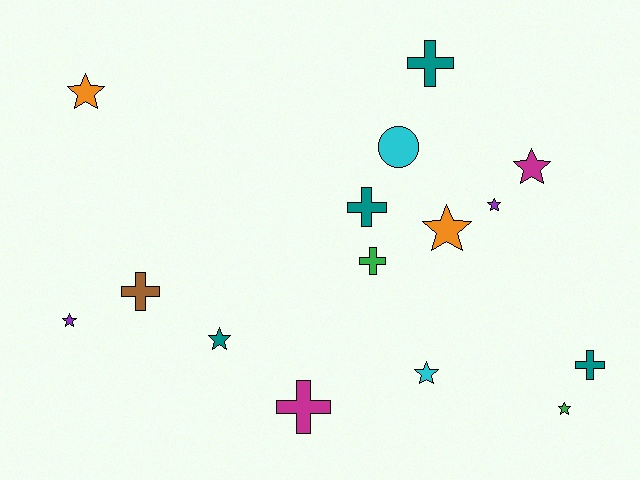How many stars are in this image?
There are 8 stars.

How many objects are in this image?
There are 15 objects.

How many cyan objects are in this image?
There are 2 cyan objects.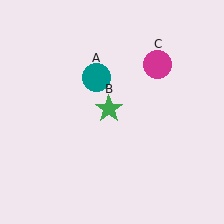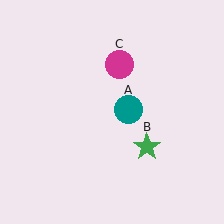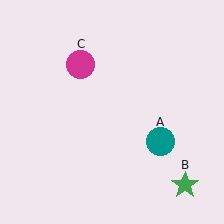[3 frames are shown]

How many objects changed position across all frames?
3 objects changed position: teal circle (object A), green star (object B), magenta circle (object C).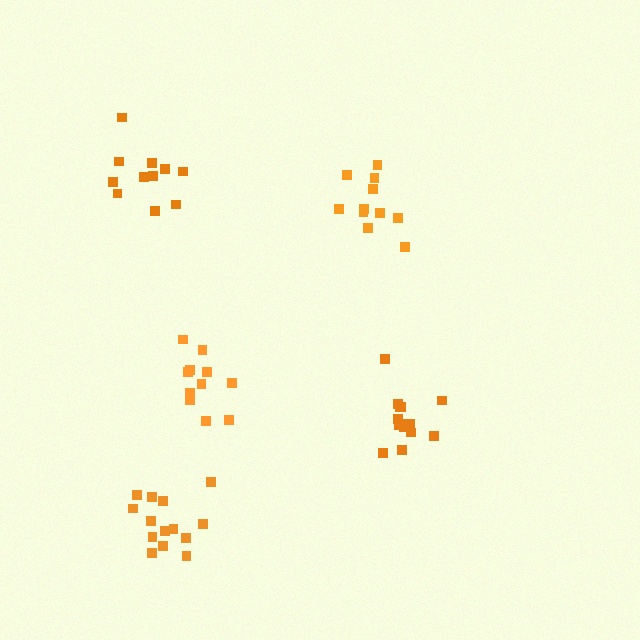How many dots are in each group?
Group 1: 14 dots, Group 2: 11 dots, Group 3: 11 dots, Group 4: 11 dots, Group 5: 14 dots (61 total).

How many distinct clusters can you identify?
There are 5 distinct clusters.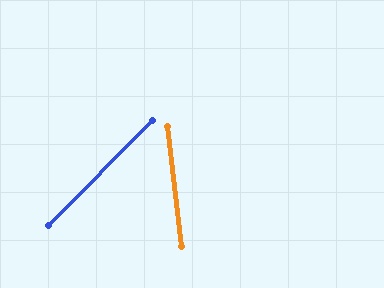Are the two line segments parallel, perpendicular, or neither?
Neither parallel nor perpendicular — they differ by about 52°.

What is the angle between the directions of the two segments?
Approximately 52 degrees.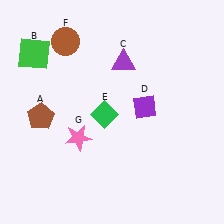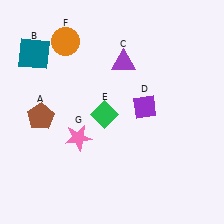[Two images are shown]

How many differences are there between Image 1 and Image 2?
There are 2 differences between the two images.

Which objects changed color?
B changed from green to teal. F changed from brown to orange.